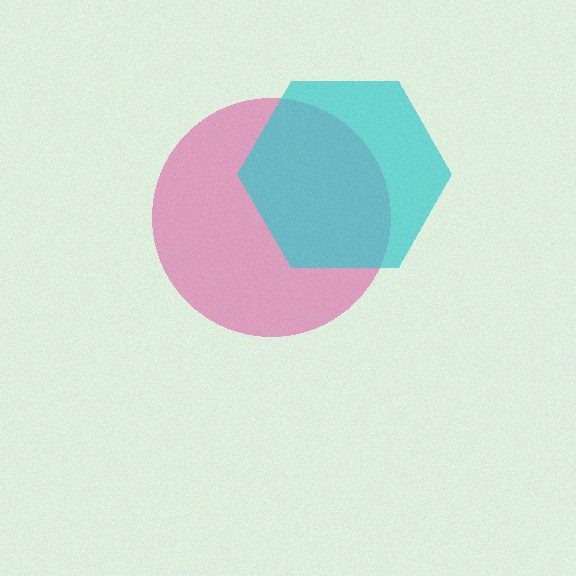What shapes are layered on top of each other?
The layered shapes are: a pink circle, a cyan hexagon.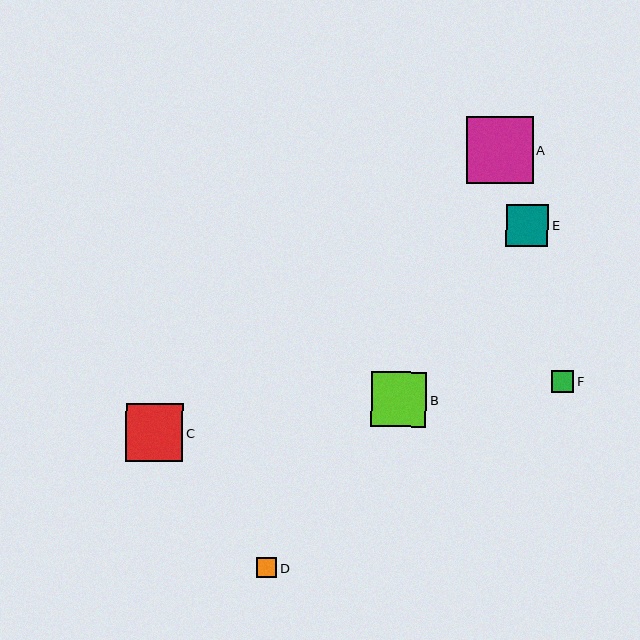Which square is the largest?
Square A is the largest with a size of approximately 66 pixels.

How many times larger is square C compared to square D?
Square C is approximately 2.9 times the size of square D.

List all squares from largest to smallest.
From largest to smallest: A, C, B, E, F, D.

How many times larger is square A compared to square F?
Square A is approximately 3.0 times the size of square F.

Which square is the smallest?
Square D is the smallest with a size of approximately 20 pixels.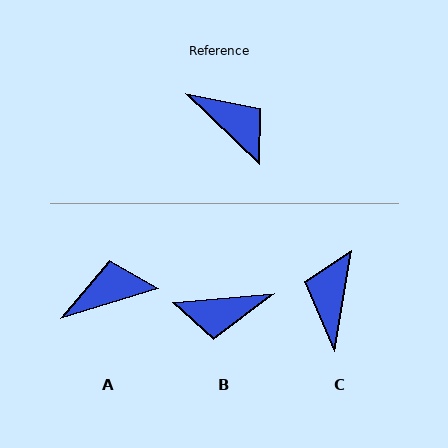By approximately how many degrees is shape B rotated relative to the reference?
Approximately 131 degrees clockwise.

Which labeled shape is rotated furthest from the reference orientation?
B, about 131 degrees away.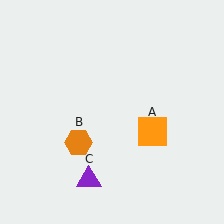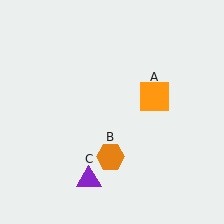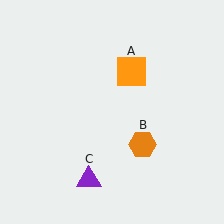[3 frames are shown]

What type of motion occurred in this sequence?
The orange square (object A), orange hexagon (object B) rotated counterclockwise around the center of the scene.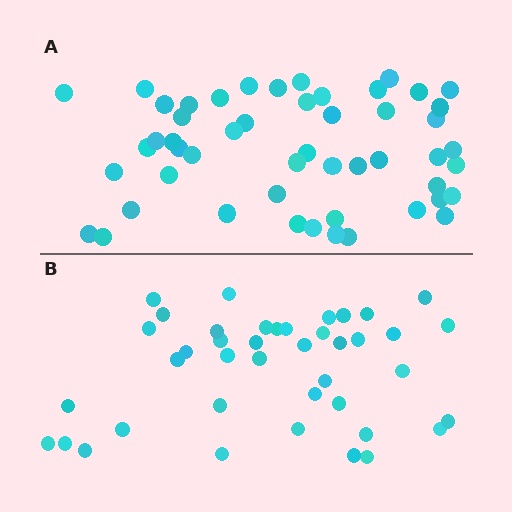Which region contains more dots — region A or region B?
Region A (the top region) has more dots.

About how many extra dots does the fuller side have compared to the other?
Region A has roughly 10 or so more dots than region B.